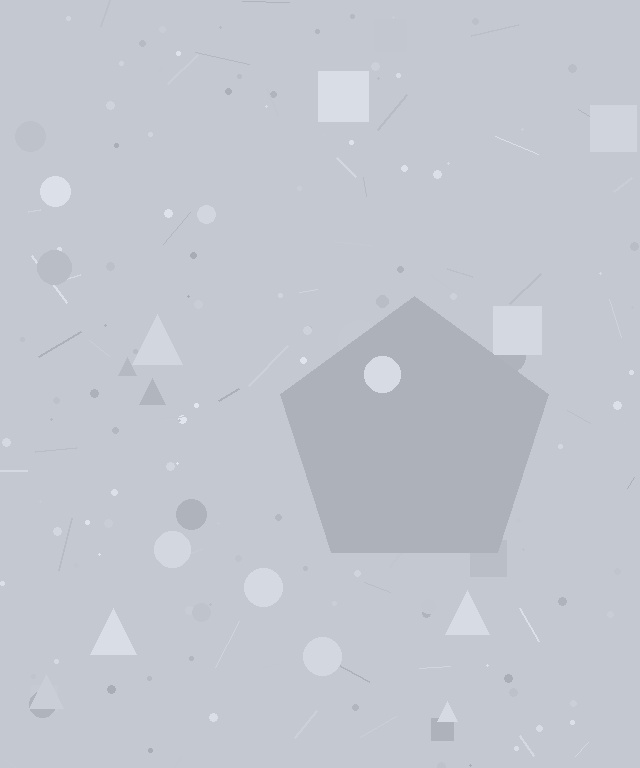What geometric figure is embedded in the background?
A pentagon is embedded in the background.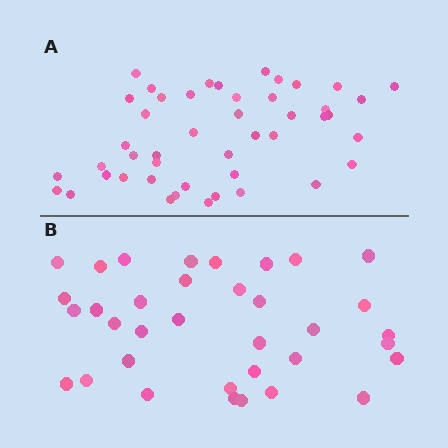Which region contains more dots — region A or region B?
Region A (the top region) has more dots.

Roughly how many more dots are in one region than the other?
Region A has roughly 12 or so more dots than region B.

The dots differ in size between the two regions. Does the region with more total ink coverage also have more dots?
No. Region B has more total ink coverage because its dots are larger, but region A actually contains more individual dots. Total area can be misleading — the number of items is what matters here.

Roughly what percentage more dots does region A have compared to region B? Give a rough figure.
About 30% more.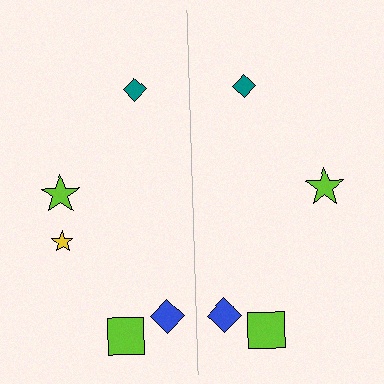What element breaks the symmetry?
A yellow star is missing from the right side.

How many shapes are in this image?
There are 9 shapes in this image.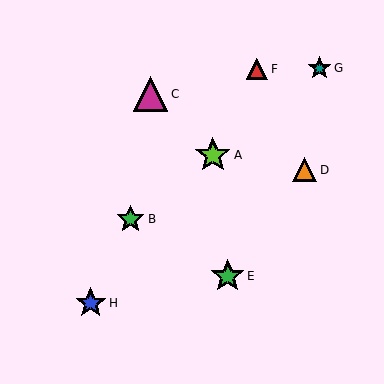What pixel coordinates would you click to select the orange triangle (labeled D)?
Click at (305, 170) to select the orange triangle D.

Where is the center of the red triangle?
The center of the red triangle is at (257, 69).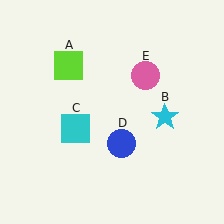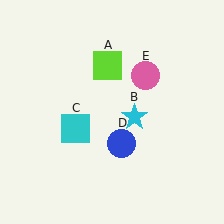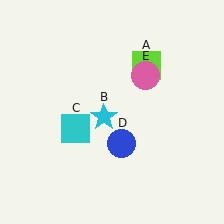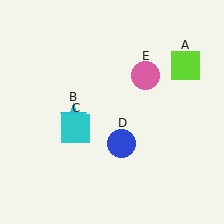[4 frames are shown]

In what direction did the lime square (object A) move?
The lime square (object A) moved right.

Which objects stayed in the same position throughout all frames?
Cyan square (object C) and blue circle (object D) and pink circle (object E) remained stationary.